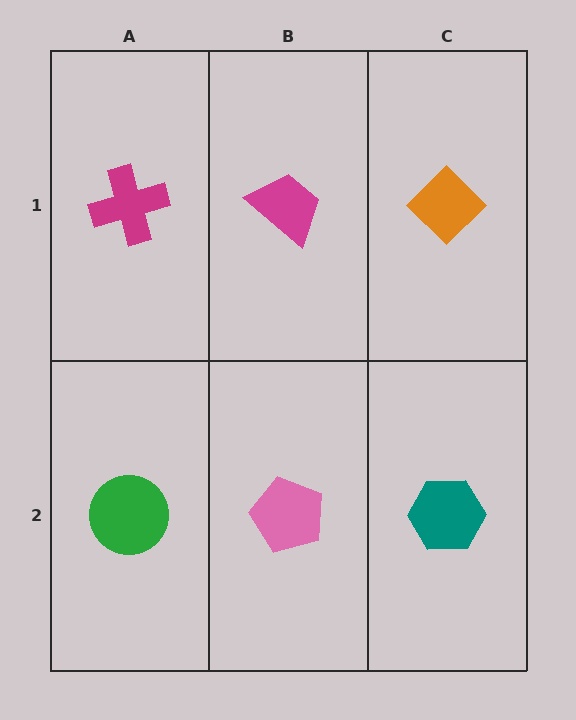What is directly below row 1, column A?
A green circle.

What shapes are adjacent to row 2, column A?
A magenta cross (row 1, column A), a pink pentagon (row 2, column B).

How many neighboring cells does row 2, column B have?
3.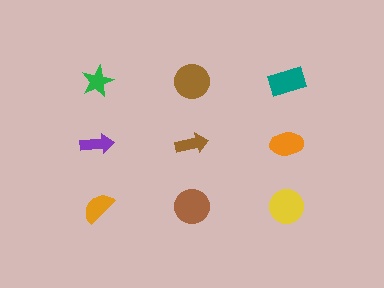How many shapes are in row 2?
3 shapes.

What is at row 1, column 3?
A teal rectangle.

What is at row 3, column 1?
An orange semicircle.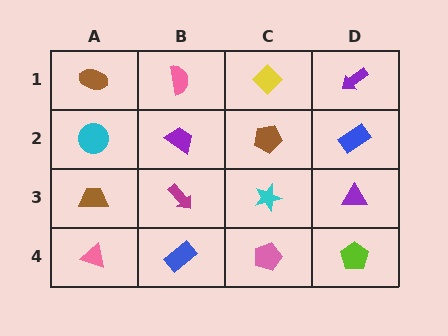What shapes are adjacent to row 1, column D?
A blue rectangle (row 2, column D), a yellow diamond (row 1, column C).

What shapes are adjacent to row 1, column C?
A brown pentagon (row 2, column C), a pink semicircle (row 1, column B), a purple arrow (row 1, column D).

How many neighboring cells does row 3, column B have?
4.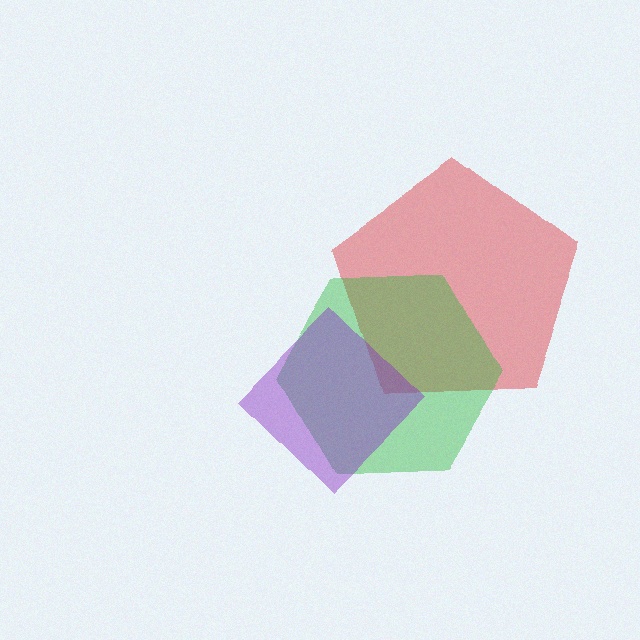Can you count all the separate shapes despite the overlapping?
Yes, there are 3 separate shapes.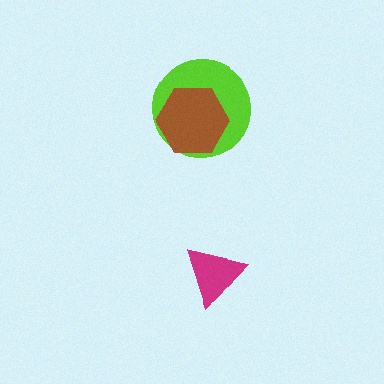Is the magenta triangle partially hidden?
No, no other shape covers it.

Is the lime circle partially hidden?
Yes, it is partially covered by another shape.